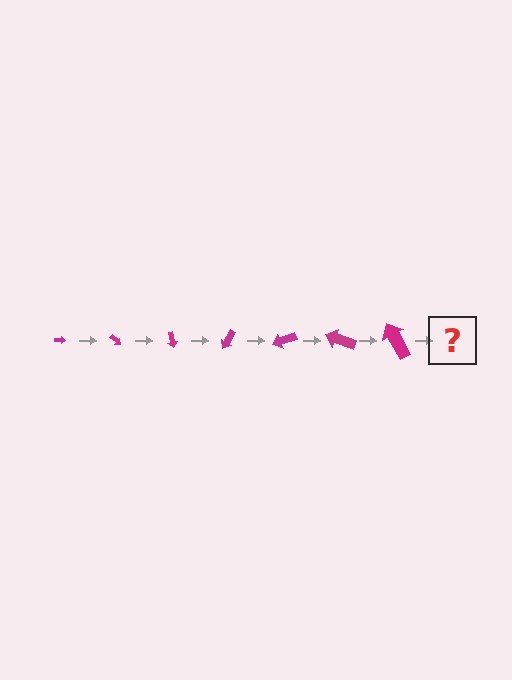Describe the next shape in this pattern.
It should be an arrow, larger than the previous one and rotated 280 degrees from the start.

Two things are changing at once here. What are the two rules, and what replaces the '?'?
The two rules are that the arrow grows larger each step and it rotates 40 degrees each step. The '?' should be an arrow, larger than the previous one and rotated 280 degrees from the start.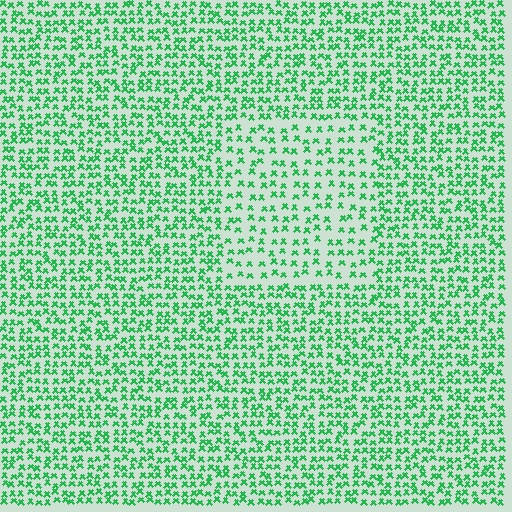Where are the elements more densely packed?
The elements are more densely packed outside the rectangle boundary.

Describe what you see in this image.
The image contains small green elements arranged at two different densities. A rectangle-shaped region is visible where the elements are less densely packed than the surrounding area.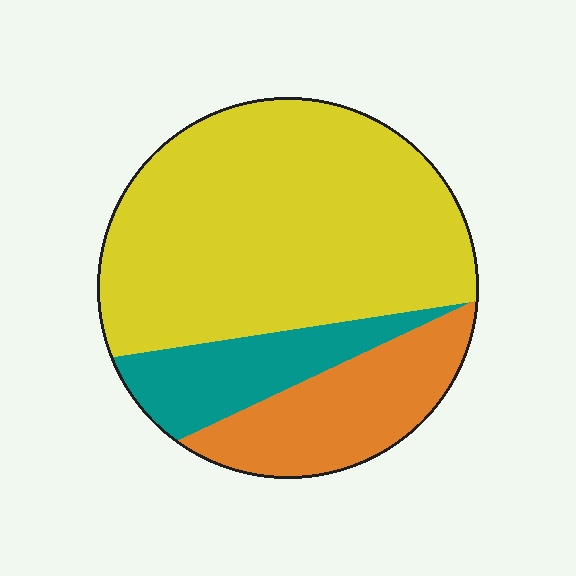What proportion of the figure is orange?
Orange takes up about one fifth (1/5) of the figure.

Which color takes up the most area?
Yellow, at roughly 65%.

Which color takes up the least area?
Teal, at roughly 15%.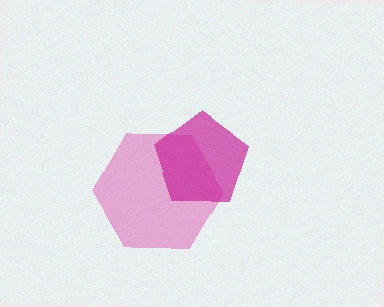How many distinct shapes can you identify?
There are 2 distinct shapes: a pink hexagon, a magenta pentagon.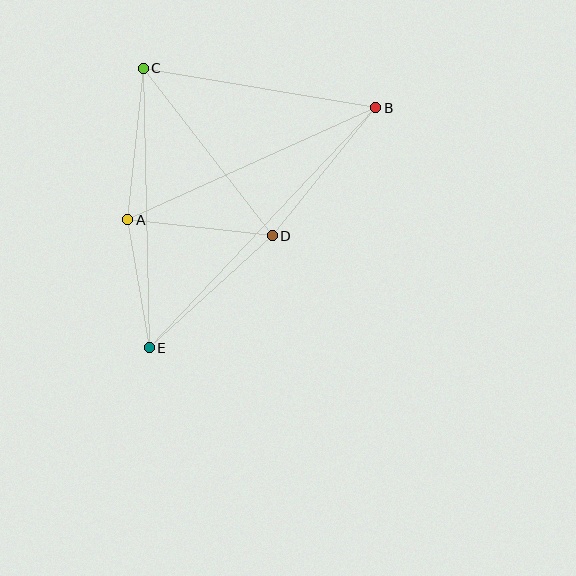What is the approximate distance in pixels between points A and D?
The distance between A and D is approximately 145 pixels.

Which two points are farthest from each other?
Points B and E are farthest from each other.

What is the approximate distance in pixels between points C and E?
The distance between C and E is approximately 280 pixels.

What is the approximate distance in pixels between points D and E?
The distance between D and E is approximately 166 pixels.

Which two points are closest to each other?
Points A and E are closest to each other.